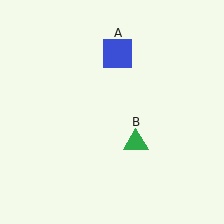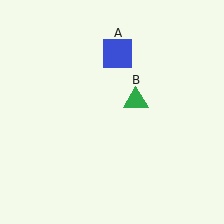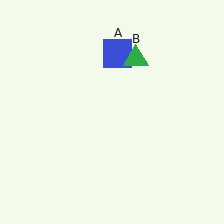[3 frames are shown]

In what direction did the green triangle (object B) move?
The green triangle (object B) moved up.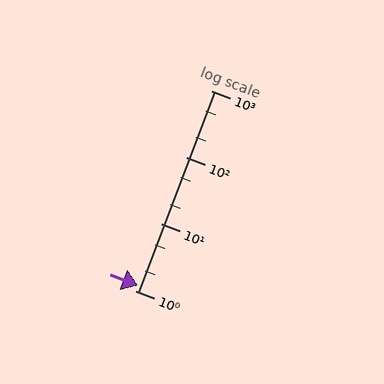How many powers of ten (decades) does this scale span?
The scale spans 3 decades, from 1 to 1000.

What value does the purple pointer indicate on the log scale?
The pointer indicates approximately 1.2.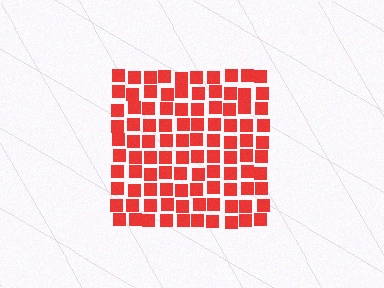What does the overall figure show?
The overall figure shows a square.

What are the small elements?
The small elements are squares.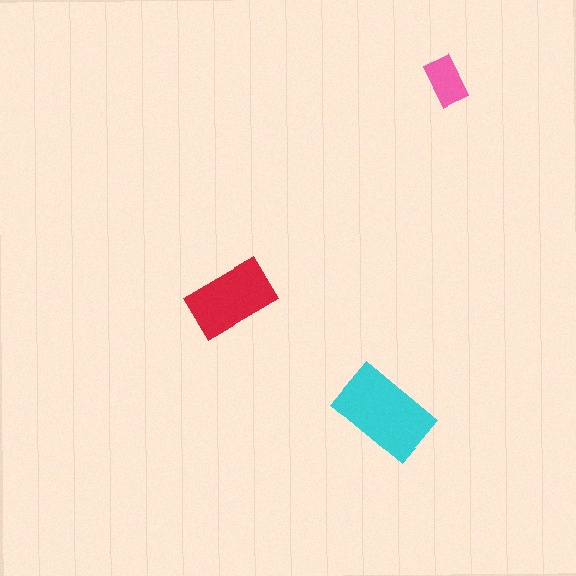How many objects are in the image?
There are 3 objects in the image.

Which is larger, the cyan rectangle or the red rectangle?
The cyan one.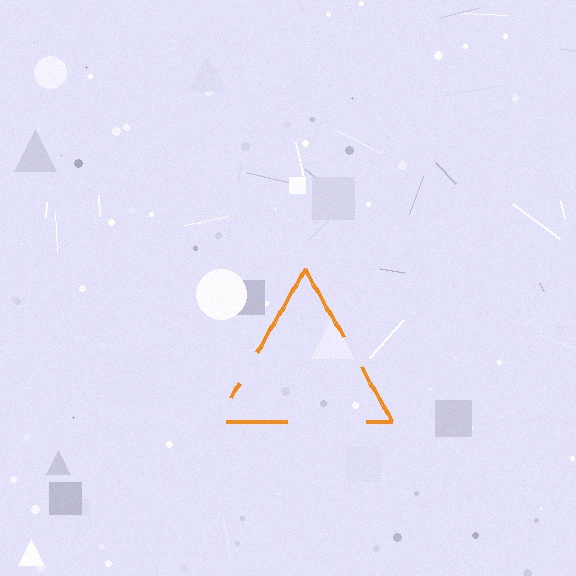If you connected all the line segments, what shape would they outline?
They would outline a triangle.